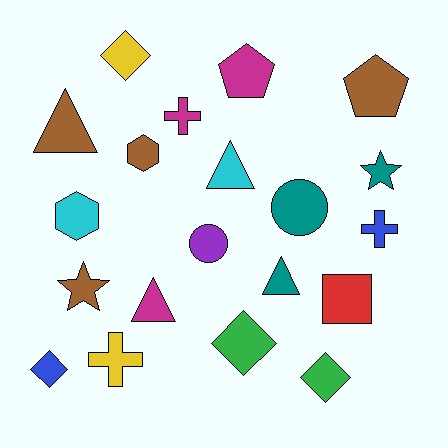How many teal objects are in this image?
There are 3 teal objects.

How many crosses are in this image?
There are 3 crosses.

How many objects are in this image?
There are 20 objects.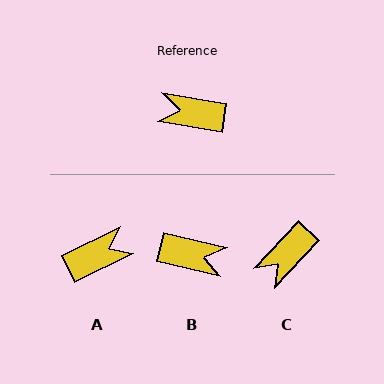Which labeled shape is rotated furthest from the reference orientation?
B, about 176 degrees away.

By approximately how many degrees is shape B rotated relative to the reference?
Approximately 176 degrees counter-clockwise.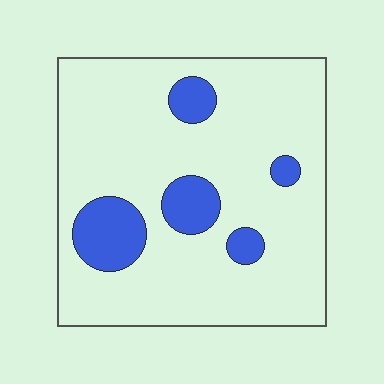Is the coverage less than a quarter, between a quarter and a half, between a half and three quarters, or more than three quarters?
Less than a quarter.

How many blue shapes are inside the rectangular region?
5.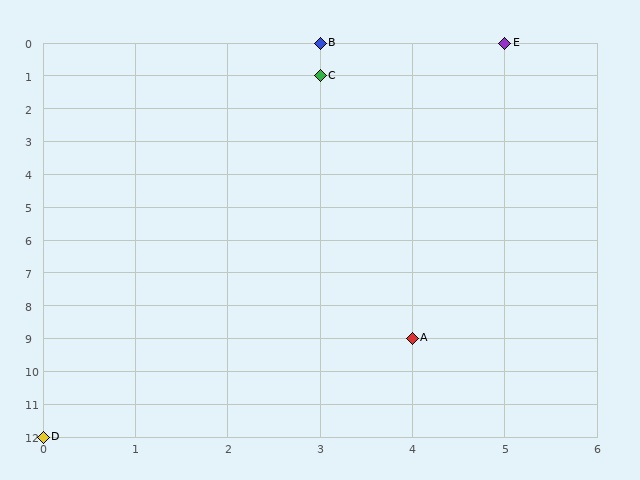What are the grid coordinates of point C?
Point C is at grid coordinates (3, 1).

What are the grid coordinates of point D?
Point D is at grid coordinates (0, 12).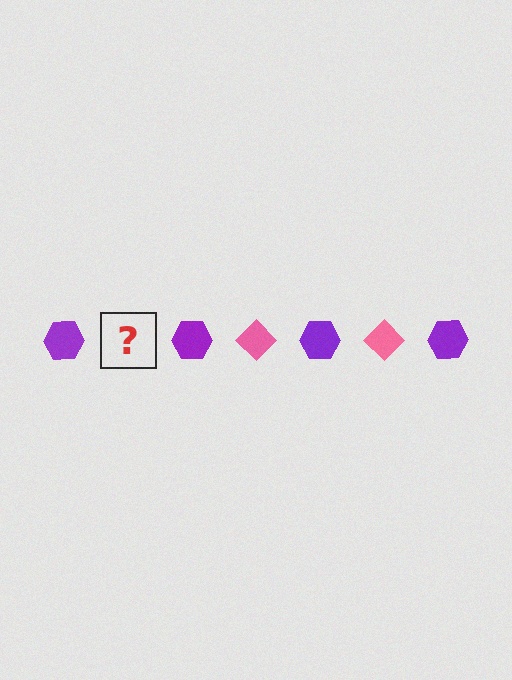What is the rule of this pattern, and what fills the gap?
The rule is that the pattern alternates between purple hexagon and pink diamond. The gap should be filled with a pink diamond.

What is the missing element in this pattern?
The missing element is a pink diamond.